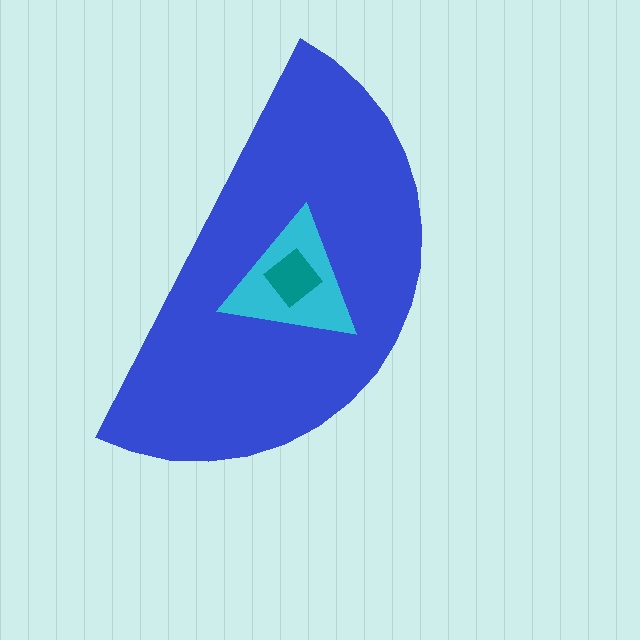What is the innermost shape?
The teal diamond.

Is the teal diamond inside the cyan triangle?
Yes.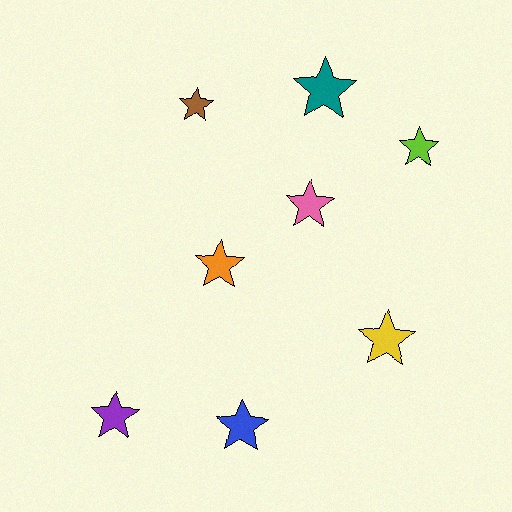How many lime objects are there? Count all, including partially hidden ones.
There is 1 lime object.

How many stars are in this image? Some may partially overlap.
There are 8 stars.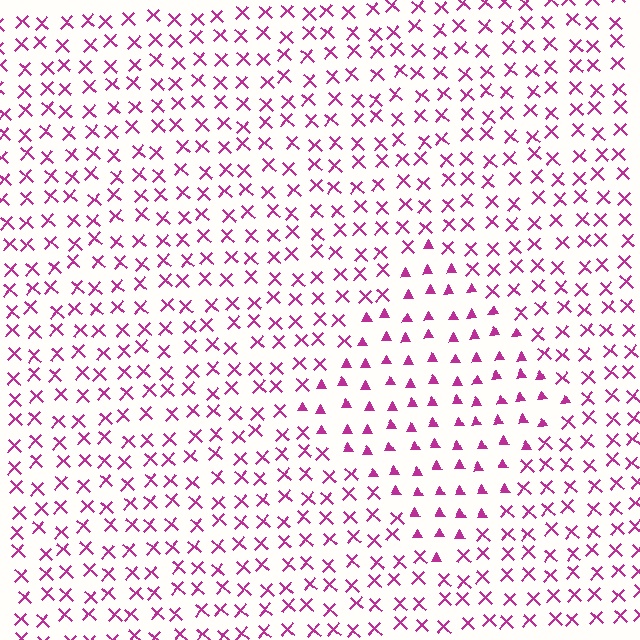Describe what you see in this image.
The image is filled with small magenta elements arranged in a uniform grid. A diamond-shaped region contains triangles, while the surrounding area contains X marks. The boundary is defined purely by the change in element shape.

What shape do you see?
I see a diamond.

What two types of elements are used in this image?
The image uses triangles inside the diamond region and X marks outside it.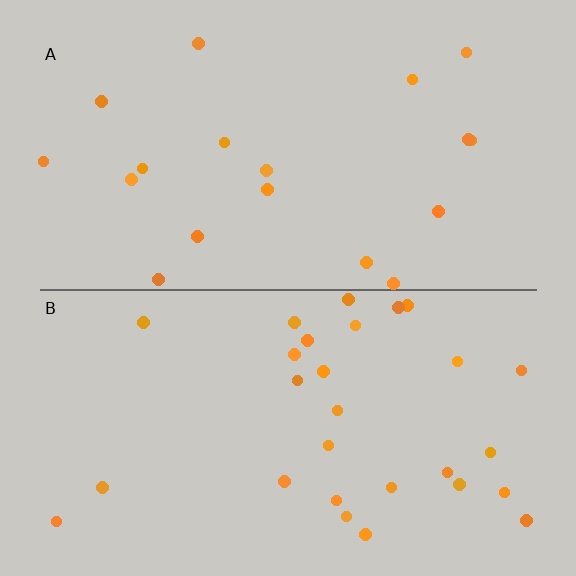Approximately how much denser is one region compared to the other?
Approximately 1.5× — region B over region A.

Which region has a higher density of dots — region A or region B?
B (the bottom).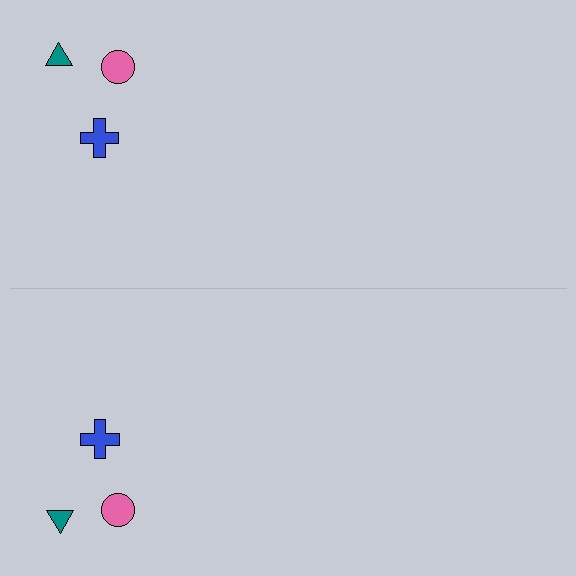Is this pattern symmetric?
Yes, this pattern has bilateral (reflection) symmetry.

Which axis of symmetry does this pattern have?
The pattern has a horizontal axis of symmetry running through the center of the image.